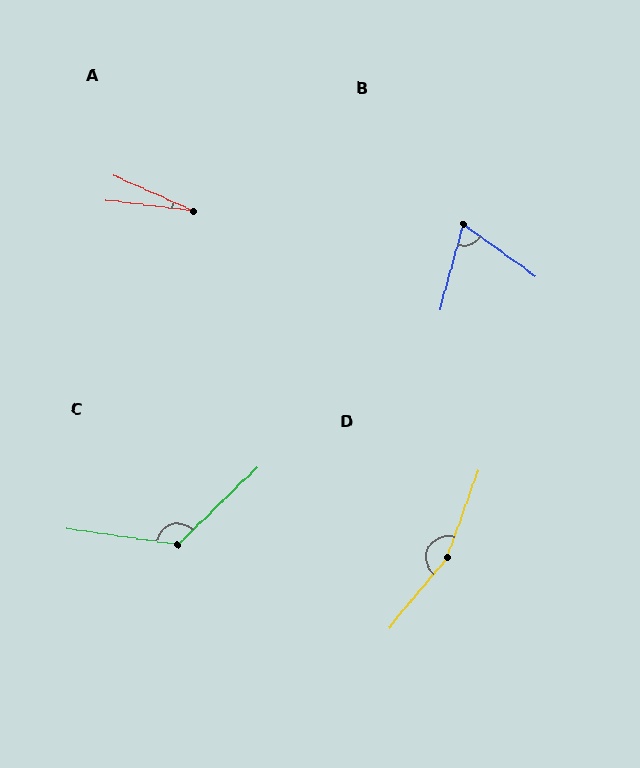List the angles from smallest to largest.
A (17°), B (69°), C (128°), D (160°).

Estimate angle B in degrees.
Approximately 69 degrees.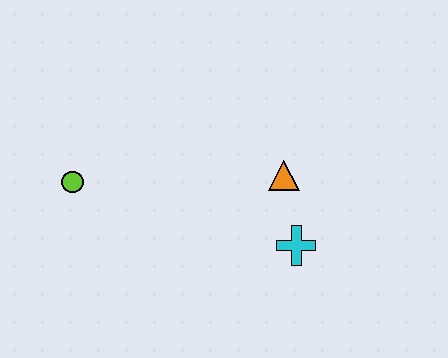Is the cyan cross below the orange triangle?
Yes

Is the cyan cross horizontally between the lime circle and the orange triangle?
No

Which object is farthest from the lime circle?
The cyan cross is farthest from the lime circle.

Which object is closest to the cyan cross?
The orange triangle is closest to the cyan cross.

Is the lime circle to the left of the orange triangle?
Yes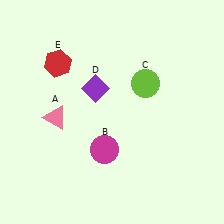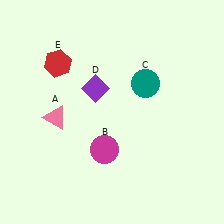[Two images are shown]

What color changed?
The circle (C) changed from lime in Image 1 to teal in Image 2.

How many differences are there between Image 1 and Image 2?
There is 1 difference between the two images.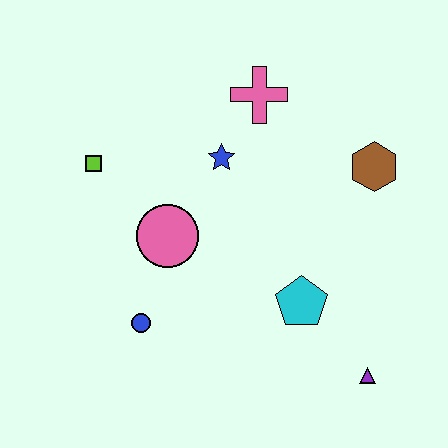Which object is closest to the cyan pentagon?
The purple triangle is closest to the cyan pentagon.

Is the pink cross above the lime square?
Yes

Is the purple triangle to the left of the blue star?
No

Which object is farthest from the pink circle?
The purple triangle is farthest from the pink circle.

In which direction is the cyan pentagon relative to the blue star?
The cyan pentagon is below the blue star.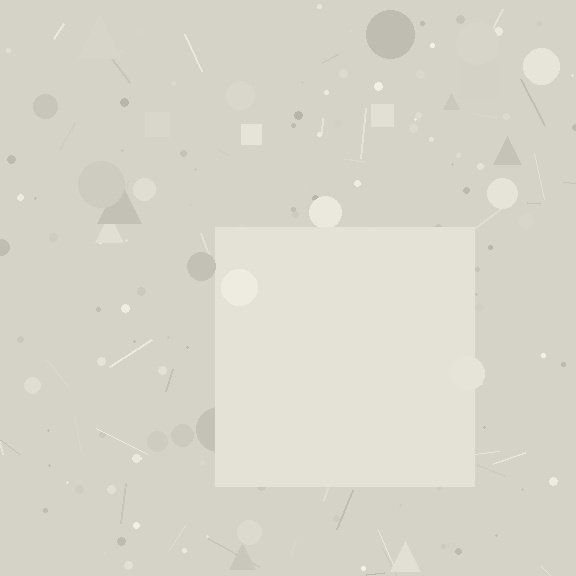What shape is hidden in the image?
A square is hidden in the image.